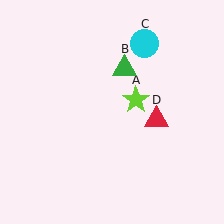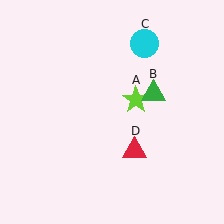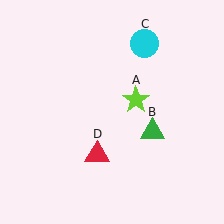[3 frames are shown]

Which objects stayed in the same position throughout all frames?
Lime star (object A) and cyan circle (object C) remained stationary.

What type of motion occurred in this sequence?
The green triangle (object B), red triangle (object D) rotated clockwise around the center of the scene.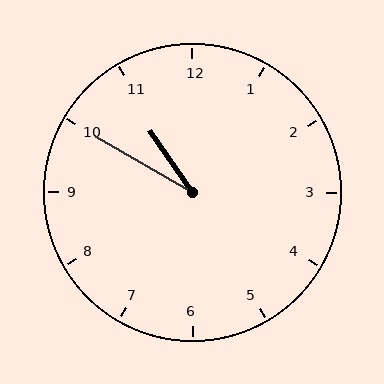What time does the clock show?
10:50.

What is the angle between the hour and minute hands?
Approximately 25 degrees.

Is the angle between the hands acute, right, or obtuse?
It is acute.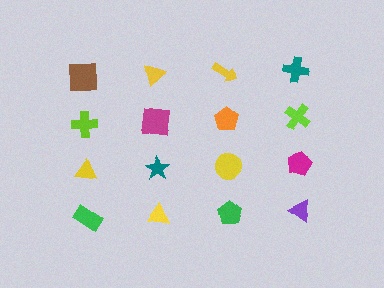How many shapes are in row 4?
4 shapes.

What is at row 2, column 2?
A magenta square.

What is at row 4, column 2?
A yellow triangle.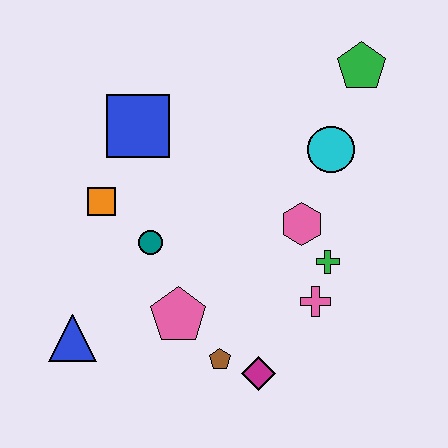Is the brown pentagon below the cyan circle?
Yes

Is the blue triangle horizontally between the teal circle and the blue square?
No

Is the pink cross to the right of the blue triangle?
Yes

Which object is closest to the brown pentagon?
The magenta diamond is closest to the brown pentagon.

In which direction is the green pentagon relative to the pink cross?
The green pentagon is above the pink cross.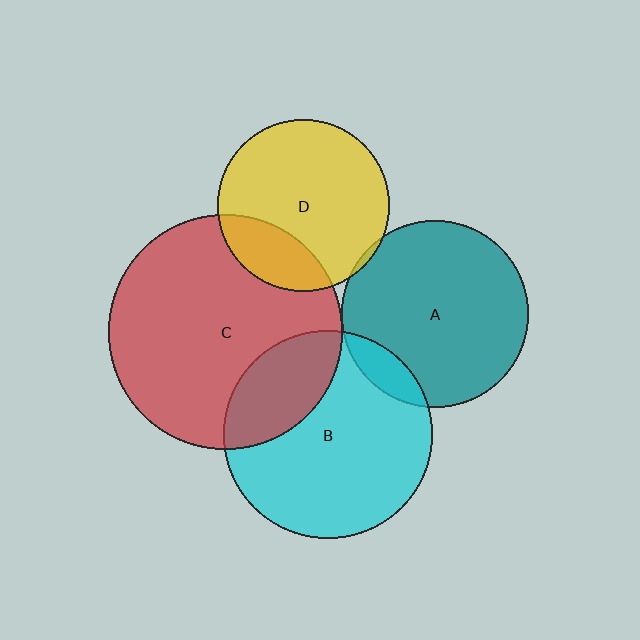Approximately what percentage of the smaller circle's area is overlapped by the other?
Approximately 5%.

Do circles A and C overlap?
Yes.